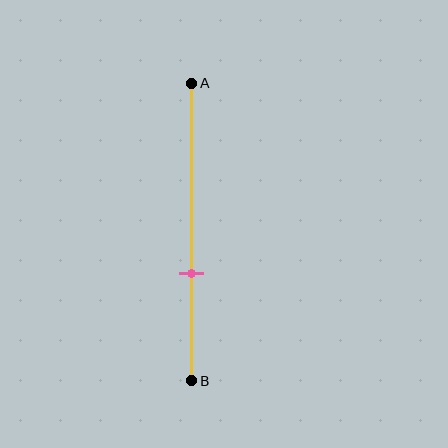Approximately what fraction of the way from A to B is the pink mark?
The pink mark is approximately 65% of the way from A to B.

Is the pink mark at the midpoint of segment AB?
No, the mark is at about 65% from A, not at the 50% midpoint.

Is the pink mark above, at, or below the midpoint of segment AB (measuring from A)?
The pink mark is below the midpoint of segment AB.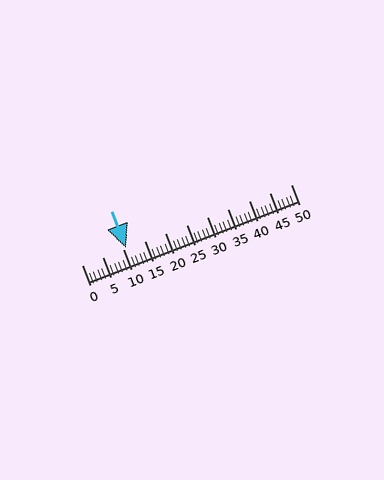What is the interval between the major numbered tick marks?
The major tick marks are spaced 5 units apart.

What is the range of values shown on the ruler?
The ruler shows values from 0 to 50.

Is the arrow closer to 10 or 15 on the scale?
The arrow is closer to 10.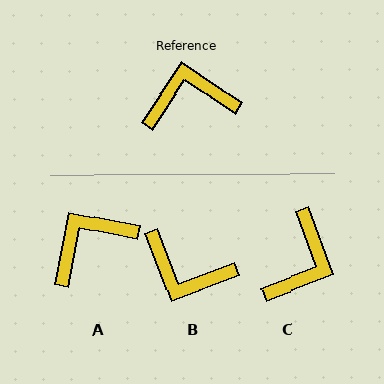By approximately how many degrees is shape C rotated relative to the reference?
Approximately 126 degrees clockwise.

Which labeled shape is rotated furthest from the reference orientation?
B, about 145 degrees away.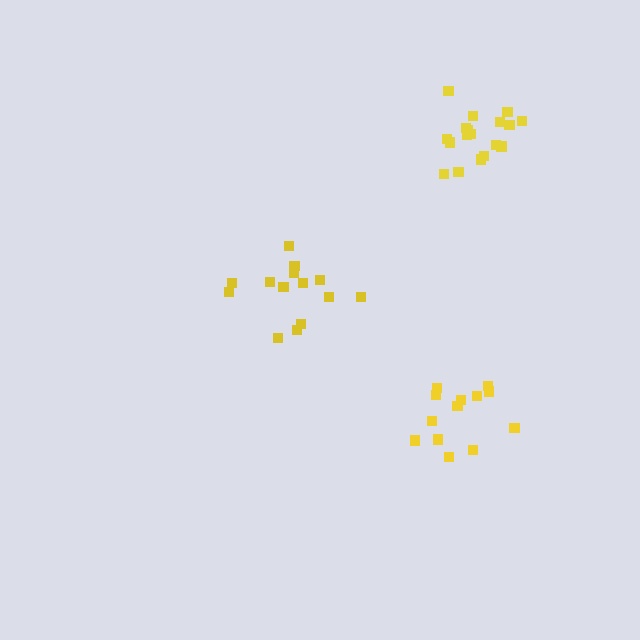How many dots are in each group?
Group 1: 18 dots, Group 2: 13 dots, Group 3: 14 dots (45 total).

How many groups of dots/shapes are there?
There are 3 groups.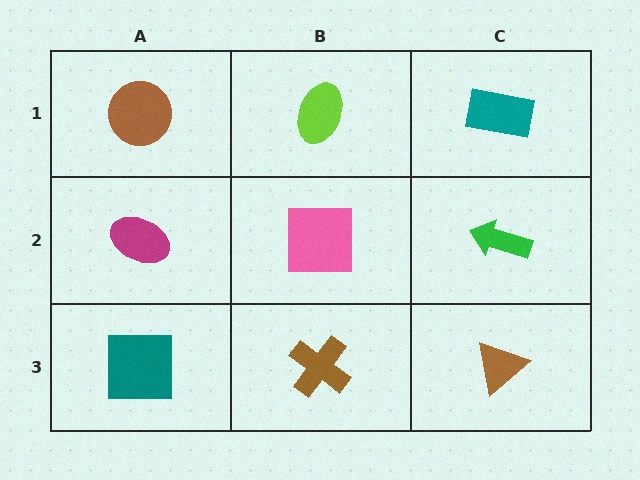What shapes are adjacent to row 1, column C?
A green arrow (row 2, column C), a lime ellipse (row 1, column B).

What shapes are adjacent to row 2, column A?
A brown circle (row 1, column A), a teal square (row 3, column A), a pink square (row 2, column B).